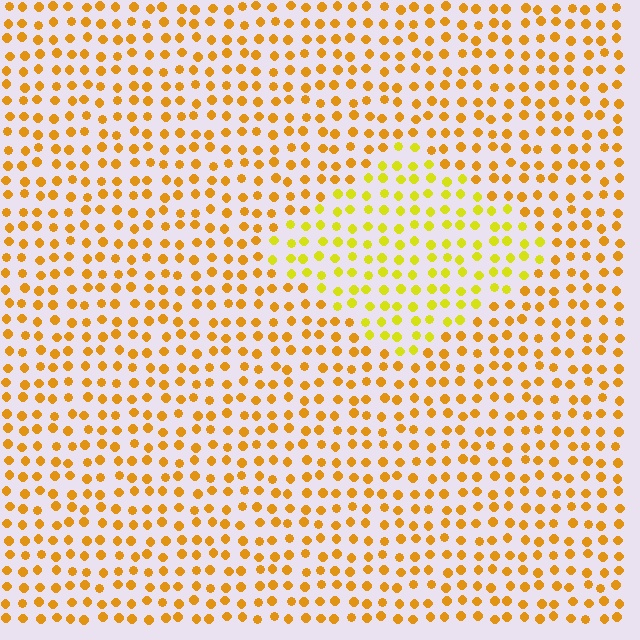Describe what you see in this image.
The image is filled with small orange elements in a uniform arrangement. A diamond-shaped region is visible where the elements are tinted to a slightly different hue, forming a subtle color boundary.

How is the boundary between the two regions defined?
The boundary is defined purely by a slight shift in hue (about 27 degrees). Spacing, size, and orientation are identical on both sides.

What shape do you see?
I see a diamond.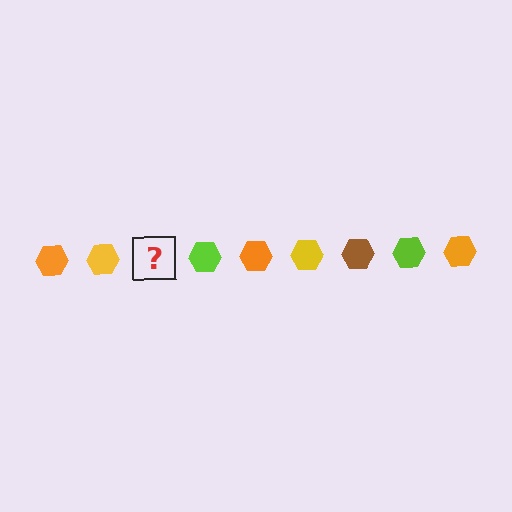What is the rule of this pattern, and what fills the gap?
The rule is that the pattern cycles through orange, yellow, brown, lime hexagons. The gap should be filled with a brown hexagon.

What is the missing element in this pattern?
The missing element is a brown hexagon.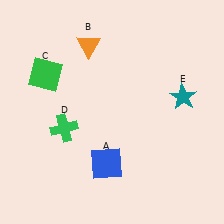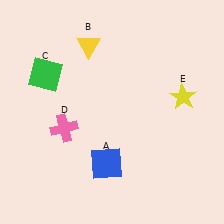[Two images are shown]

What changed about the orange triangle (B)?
In Image 1, B is orange. In Image 2, it changed to yellow.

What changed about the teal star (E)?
In Image 1, E is teal. In Image 2, it changed to yellow.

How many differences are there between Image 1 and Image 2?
There are 3 differences between the two images.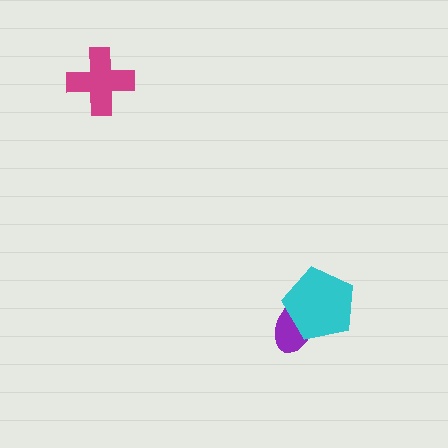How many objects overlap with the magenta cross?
0 objects overlap with the magenta cross.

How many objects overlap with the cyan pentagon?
1 object overlaps with the cyan pentagon.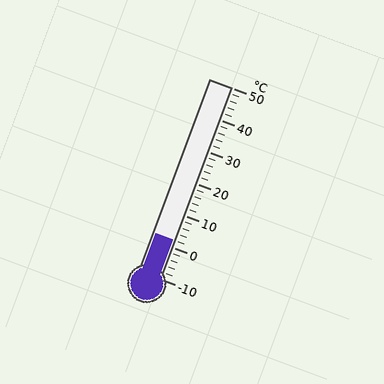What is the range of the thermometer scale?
The thermometer scale ranges from -10°C to 50°C.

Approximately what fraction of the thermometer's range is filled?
The thermometer is filled to approximately 20% of its range.